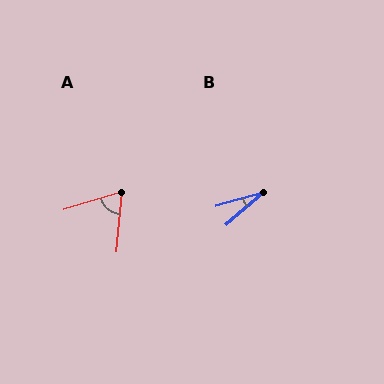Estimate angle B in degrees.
Approximately 24 degrees.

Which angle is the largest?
A, at approximately 68 degrees.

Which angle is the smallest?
B, at approximately 24 degrees.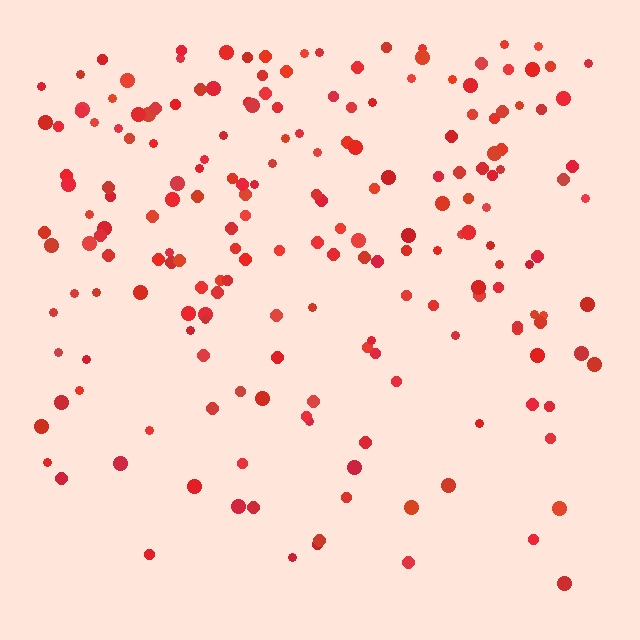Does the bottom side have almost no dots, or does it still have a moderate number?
Still a moderate number, just noticeably fewer than the top.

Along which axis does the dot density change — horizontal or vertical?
Vertical.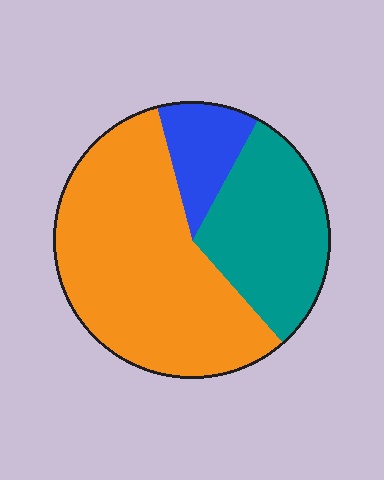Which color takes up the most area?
Orange, at roughly 55%.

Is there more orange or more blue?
Orange.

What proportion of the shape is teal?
Teal covers 30% of the shape.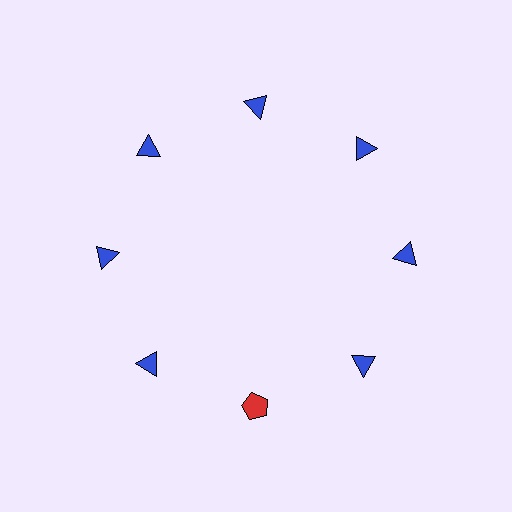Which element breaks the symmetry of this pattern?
The red pentagon at roughly the 6 o'clock position breaks the symmetry. All other shapes are blue triangles.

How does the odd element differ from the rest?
It differs in both color (red instead of blue) and shape (pentagon instead of triangle).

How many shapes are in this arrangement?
There are 8 shapes arranged in a ring pattern.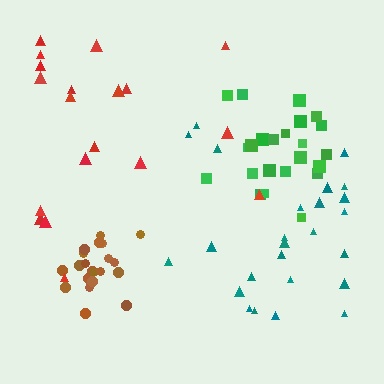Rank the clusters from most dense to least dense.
brown, green, teal, red.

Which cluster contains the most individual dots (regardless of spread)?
Teal (25).